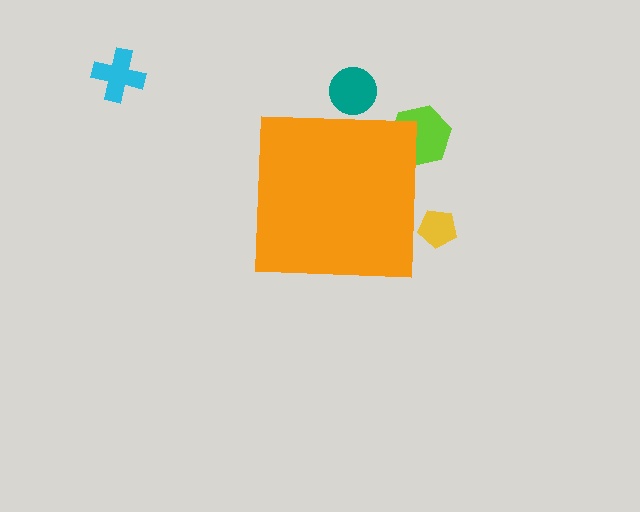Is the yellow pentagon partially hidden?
Yes, the yellow pentagon is partially hidden behind the orange square.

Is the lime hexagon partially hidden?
Yes, the lime hexagon is partially hidden behind the orange square.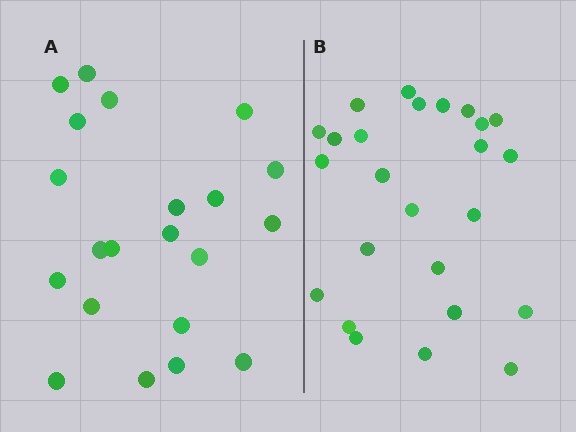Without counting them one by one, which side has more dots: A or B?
Region B (the right region) has more dots.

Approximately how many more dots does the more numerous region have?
Region B has about 4 more dots than region A.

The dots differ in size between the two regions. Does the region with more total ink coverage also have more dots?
No. Region A has more total ink coverage because its dots are larger, but region B actually contains more individual dots. Total area can be misleading — the number of items is what matters here.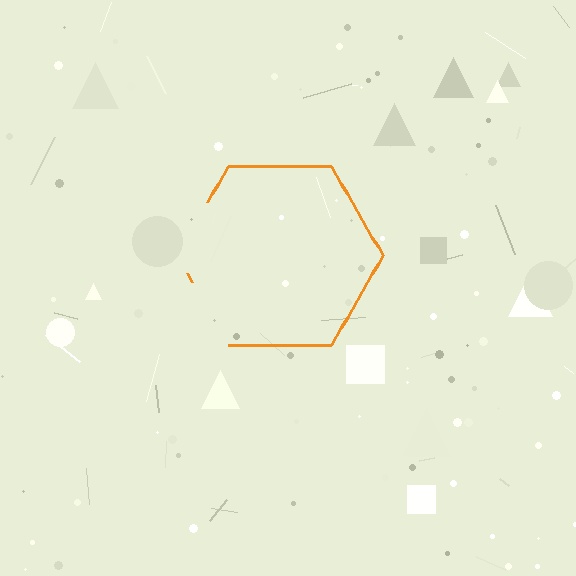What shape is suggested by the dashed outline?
The dashed outline suggests a hexagon.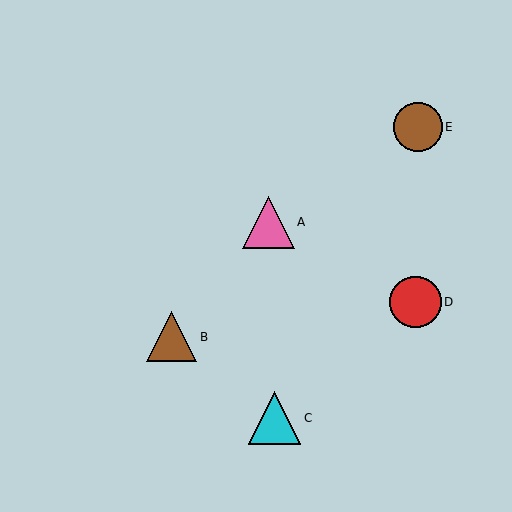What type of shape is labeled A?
Shape A is a pink triangle.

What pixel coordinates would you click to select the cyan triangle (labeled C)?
Click at (274, 418) to select the cyan triangle C.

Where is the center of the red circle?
The center of the red circle is at (416, 302).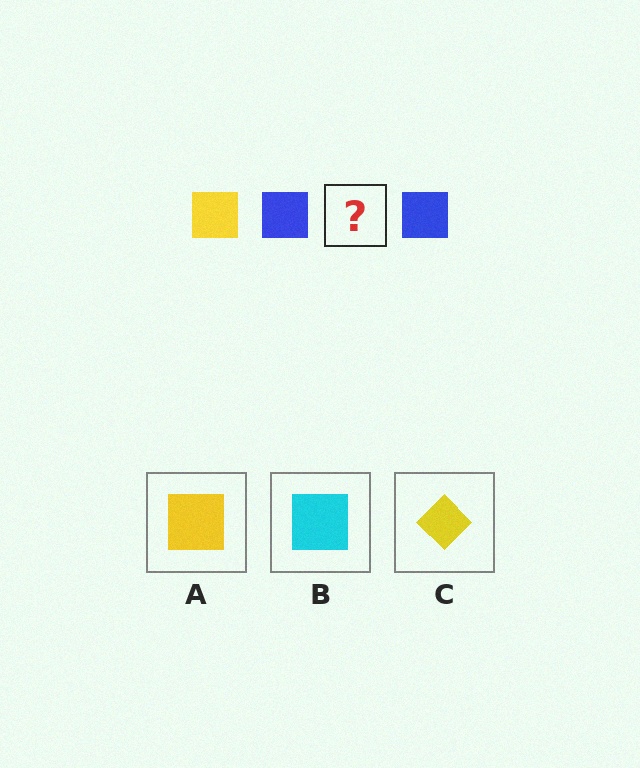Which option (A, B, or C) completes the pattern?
A.